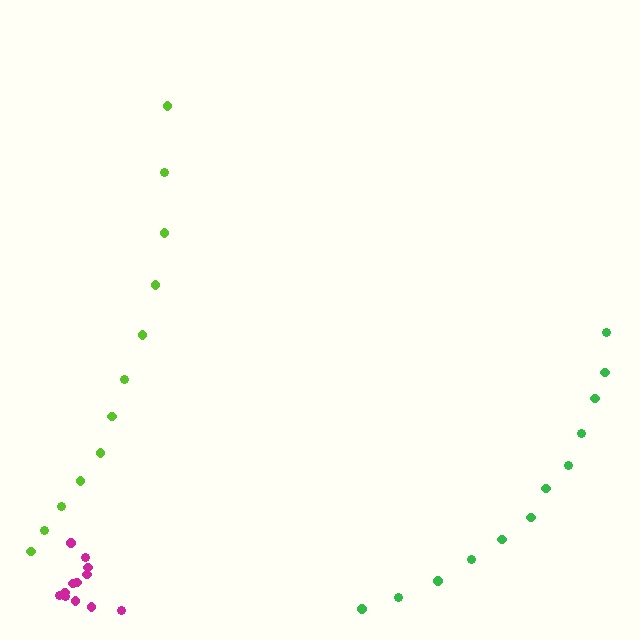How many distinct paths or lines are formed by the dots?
There are 3 distinct paths.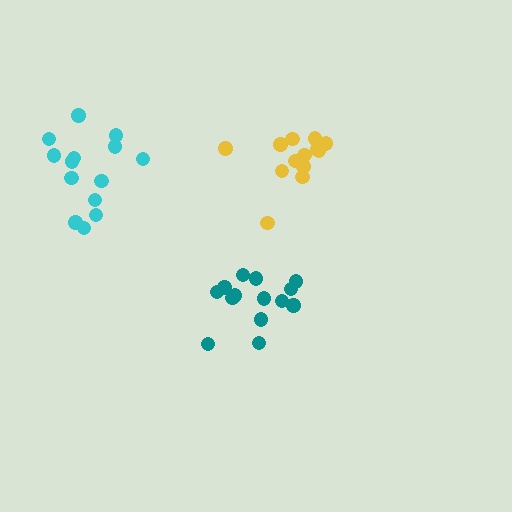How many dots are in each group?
Group 1: 14 dots, Group 2: 14 dots, Group 3: 13 dots (41 total).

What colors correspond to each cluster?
The clusters are colored: cyan, teal, yellow.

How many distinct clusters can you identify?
There are 3 distinct clusters.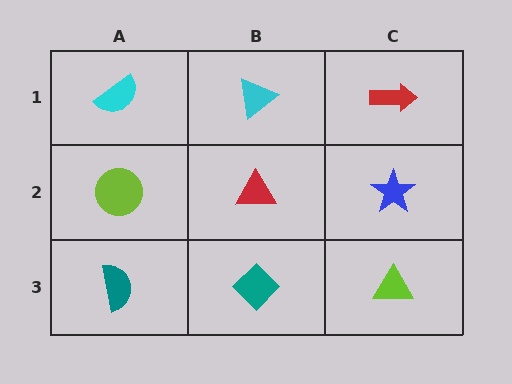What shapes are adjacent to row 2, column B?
A cyan triangle (row 1, column B), a teal diamond (row 3, column B), a lime circle (row 2, column A), a blue star (row 2, column C).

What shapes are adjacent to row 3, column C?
A blue star (row 2, column C), a teal diamond (row 3, column B).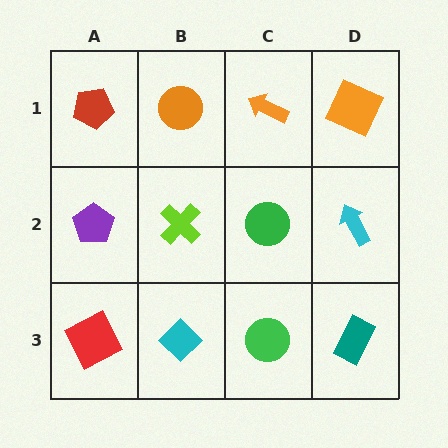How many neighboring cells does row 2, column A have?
3.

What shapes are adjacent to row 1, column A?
A purple pentagon (row 2, column A), an orange circle (row 1, column B).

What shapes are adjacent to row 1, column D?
A cyan arrow (row 2, column D), an orange arrow (row 1, column C).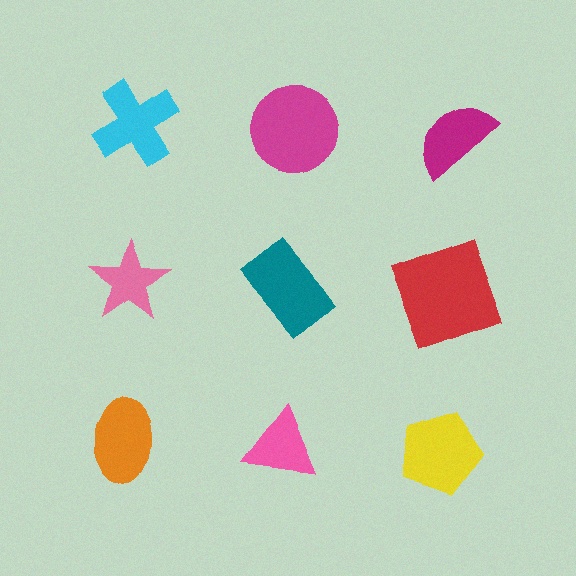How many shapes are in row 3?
3 shapes.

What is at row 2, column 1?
A pink star.